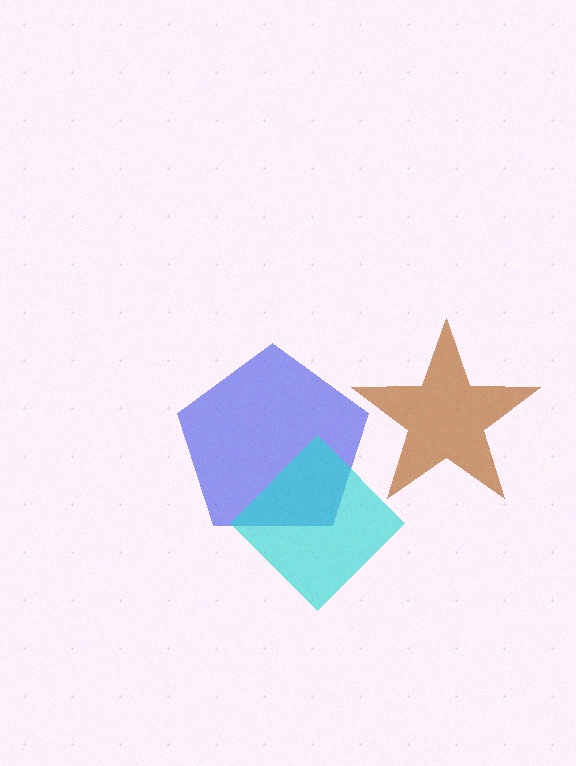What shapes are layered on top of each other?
The layered shapes are: a blue pentagon, a brown star, a cyan diamond.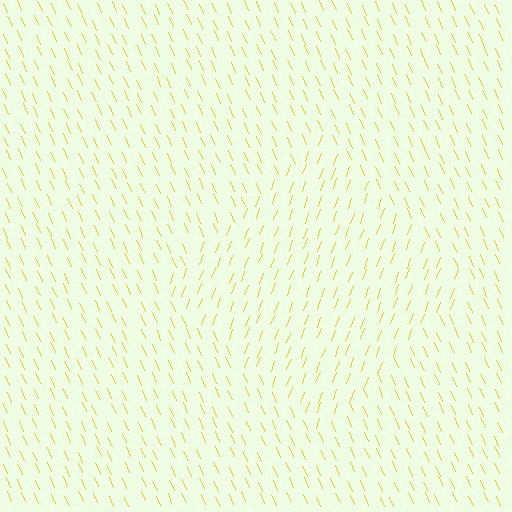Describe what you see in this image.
The image is filled with small yellow line segments. A diamond region in the image has lines oriented differently from the surrounding lines, creating a visible texture boundary.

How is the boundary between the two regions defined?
The boundary is defined purely by a change in line orientation (approximately 45 degrees difference). All lines are the same color and thickness.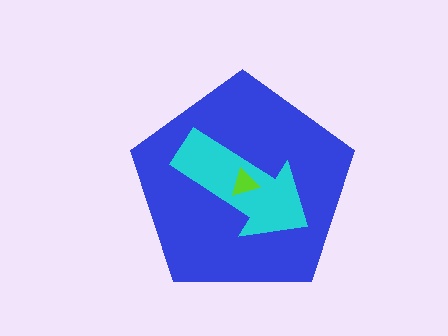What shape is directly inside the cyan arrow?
The lime triangle.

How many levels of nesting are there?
3.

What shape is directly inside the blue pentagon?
The cyan arrow.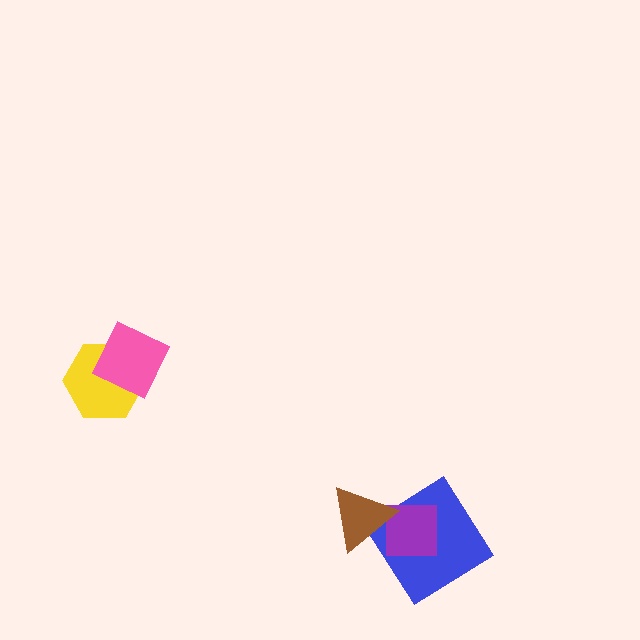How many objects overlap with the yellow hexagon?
1 object overlaps with the yellow hexagon.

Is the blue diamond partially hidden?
Yes, it is partially covered by another shape.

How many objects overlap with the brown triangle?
2 objects overlap with the brown triangle.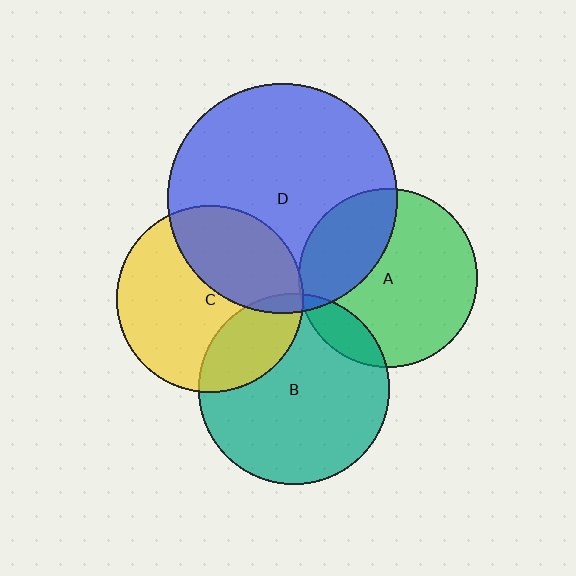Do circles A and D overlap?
Yes.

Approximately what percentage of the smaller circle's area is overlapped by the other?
Approximately 30%.